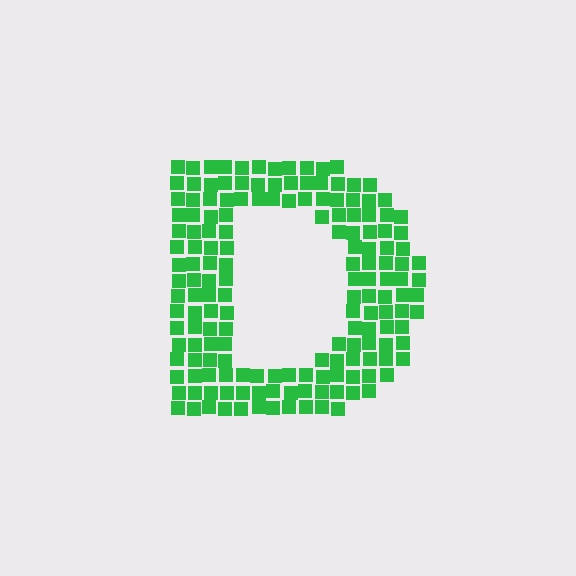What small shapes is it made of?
It is made of small squares.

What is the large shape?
The large shape is the letter D.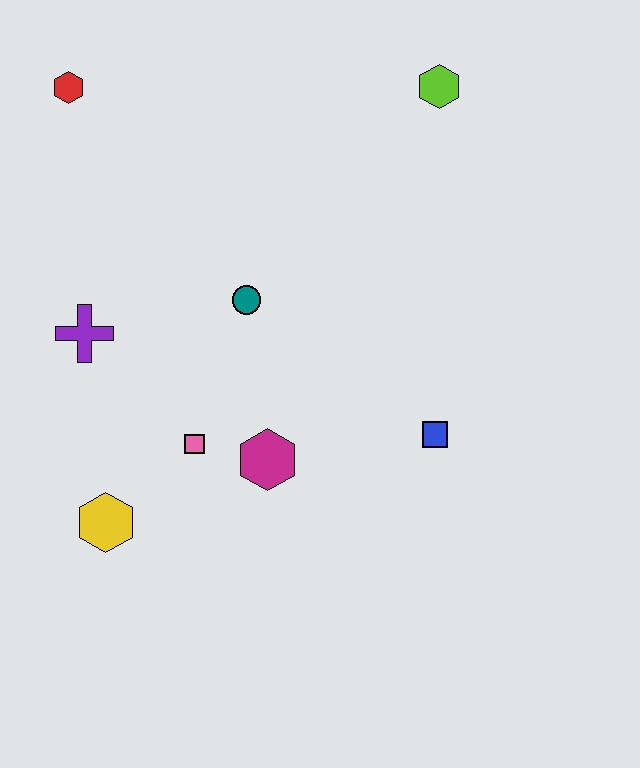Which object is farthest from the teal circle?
The lime hexagon is farthest from the teal circle.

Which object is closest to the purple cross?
The pink square is closest to the purple cross.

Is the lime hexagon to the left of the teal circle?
No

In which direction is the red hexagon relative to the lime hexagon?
The red hexagon is to the left of the lime hexagon.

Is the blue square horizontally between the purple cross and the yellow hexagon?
No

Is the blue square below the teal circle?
Yes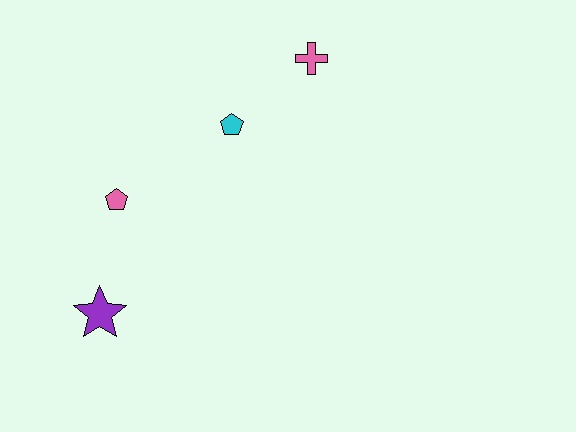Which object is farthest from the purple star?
The pink cross is farthest from the purple star.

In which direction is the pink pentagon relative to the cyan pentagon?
The pink pentagon is to the left of the cyan pentagon.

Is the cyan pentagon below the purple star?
No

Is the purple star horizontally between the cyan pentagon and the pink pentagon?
No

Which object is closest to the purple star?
The pink pentagon is closest to the purple star.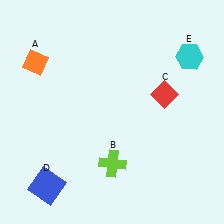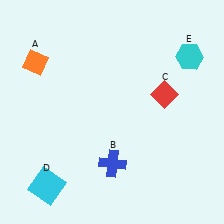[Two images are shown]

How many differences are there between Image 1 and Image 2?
There are 2 differences between the two images.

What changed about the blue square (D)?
In Image 1, D is blue. In Image 2, it changed to cyan.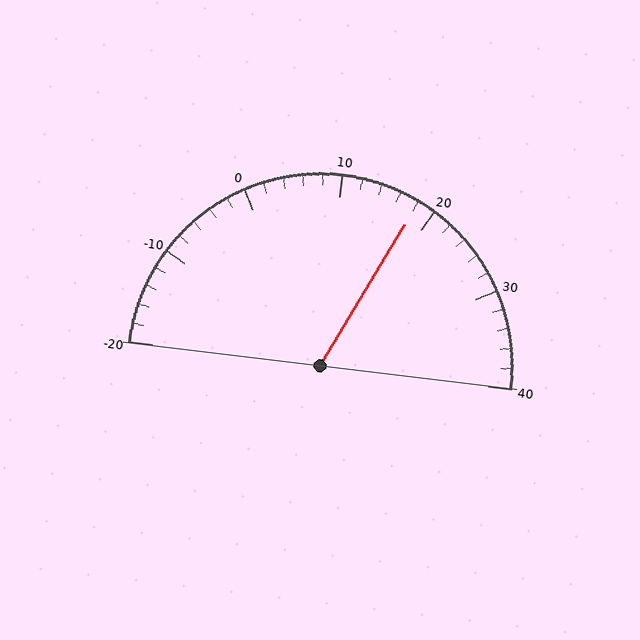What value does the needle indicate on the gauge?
The needle indicates approximately 18.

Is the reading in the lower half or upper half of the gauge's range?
The reading is in the upper half of the range (-20 to 40).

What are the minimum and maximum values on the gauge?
The gauge ranges from -20 to 40.